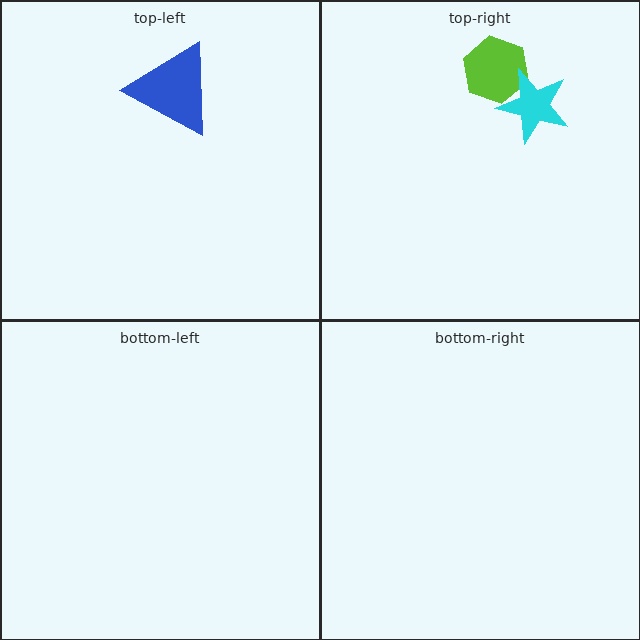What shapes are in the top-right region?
The lime hexagon, the cyan star.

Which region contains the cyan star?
The top-right region.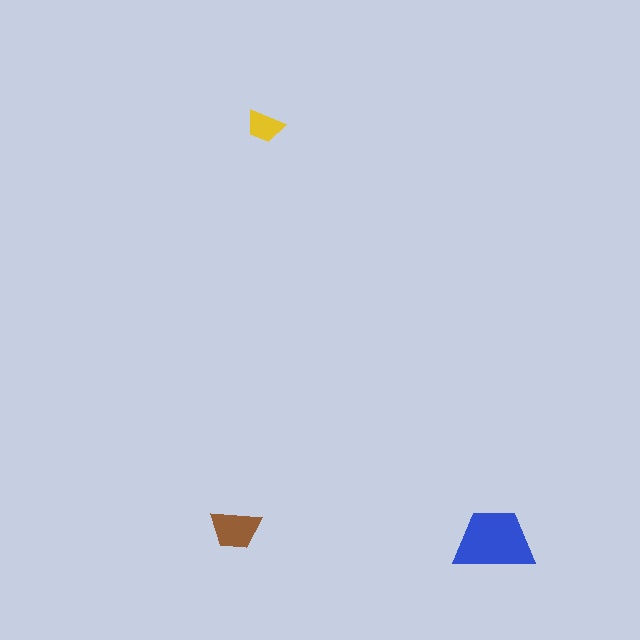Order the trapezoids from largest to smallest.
the blue one, the brown one, the yellow one.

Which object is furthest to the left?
The brown trapezoid is leftmost.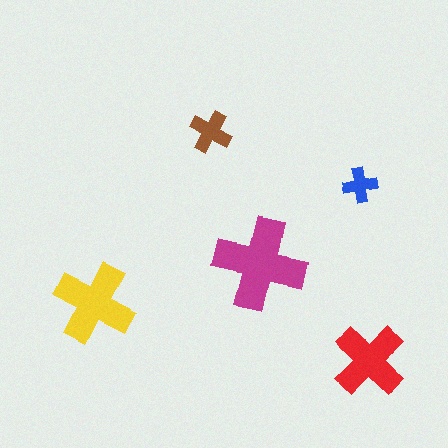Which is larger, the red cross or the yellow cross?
The yellow one.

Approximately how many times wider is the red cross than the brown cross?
About 2 times wider.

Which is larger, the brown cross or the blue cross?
The brown one.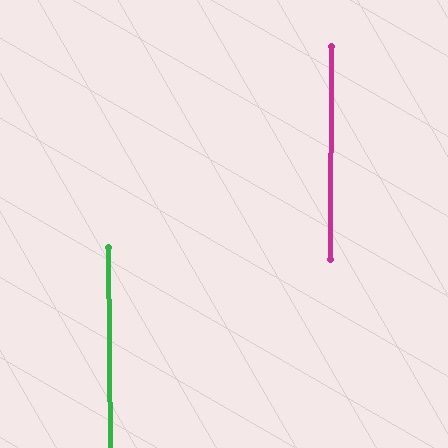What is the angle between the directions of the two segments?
Approximately 1 degree.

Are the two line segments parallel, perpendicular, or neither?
Parallel — their directions differ by only 0.8°.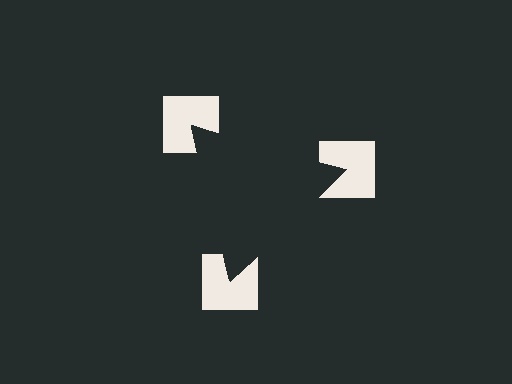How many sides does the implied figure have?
3 sides.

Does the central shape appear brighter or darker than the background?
It typically appears slightly darker than the background, even though no actual brightness change is drawn.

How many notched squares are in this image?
There are 3 — one at each vertex of the illusory triangle.